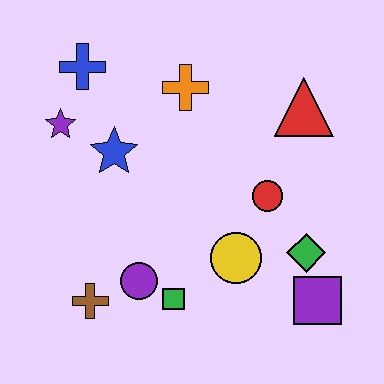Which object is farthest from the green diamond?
The blue cross is farthest from the green diamond.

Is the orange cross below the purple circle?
No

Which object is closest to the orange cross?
The blue star is closest to the orange cross.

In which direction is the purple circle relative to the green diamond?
The purple circle is to the left of the green diamond.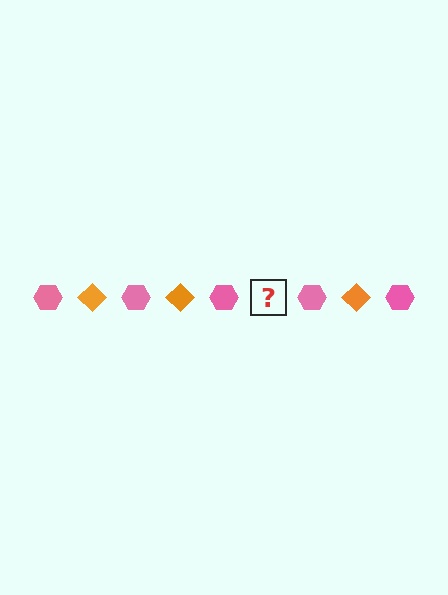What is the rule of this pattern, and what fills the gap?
The rule is that the pattern alternates between pink hexagon and orange diamond. The gap should be filled with an orange diamond.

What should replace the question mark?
The question mark should be replaced with an orange diamond.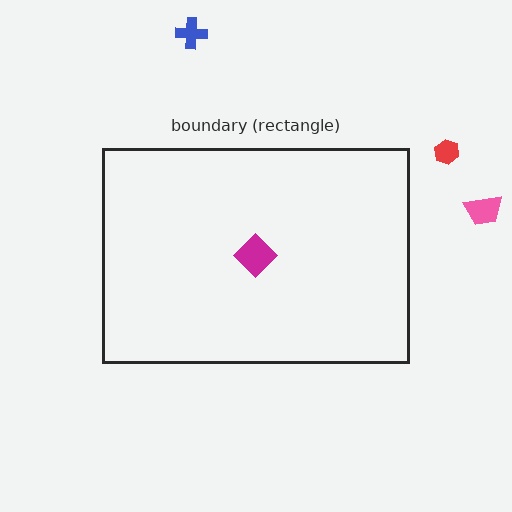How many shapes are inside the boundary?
1 inside, 3 outside.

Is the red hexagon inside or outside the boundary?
Outside.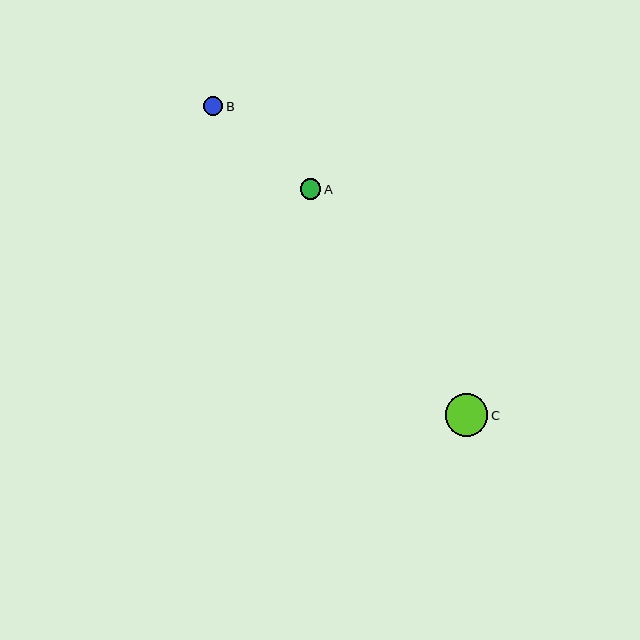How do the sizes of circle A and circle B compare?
Circle A and circle B are approximately the same size.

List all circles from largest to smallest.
From largest to smallest: C, A, B.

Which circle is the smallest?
Circle B is the smallest with a size of approximately 19 pixels.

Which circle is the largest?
Circle C is the largest with a size of approximately 42 pixels.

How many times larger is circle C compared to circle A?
Circle C is approximately 2.0 times the size of circle A.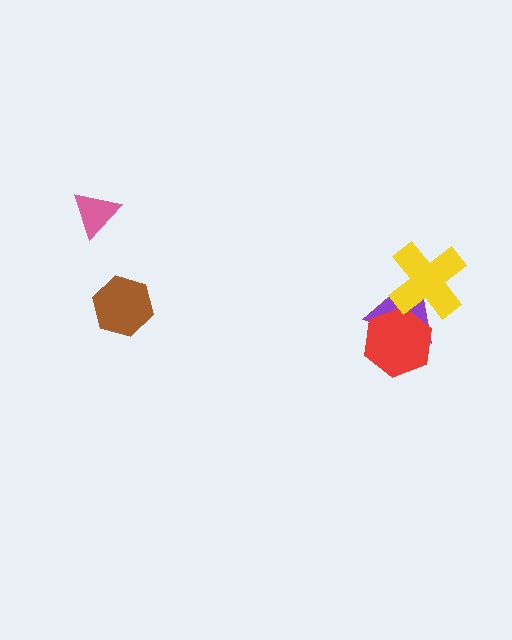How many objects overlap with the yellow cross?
2 objects overlap with the yellow cross.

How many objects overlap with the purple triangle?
2 objects overlap with the purple triangle.